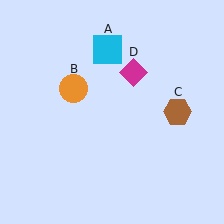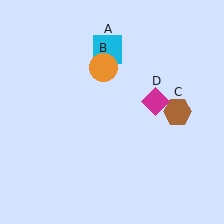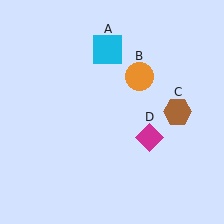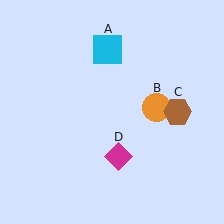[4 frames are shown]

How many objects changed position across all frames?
2 objects changed position: orange circle (object B), magenta diamond (object D).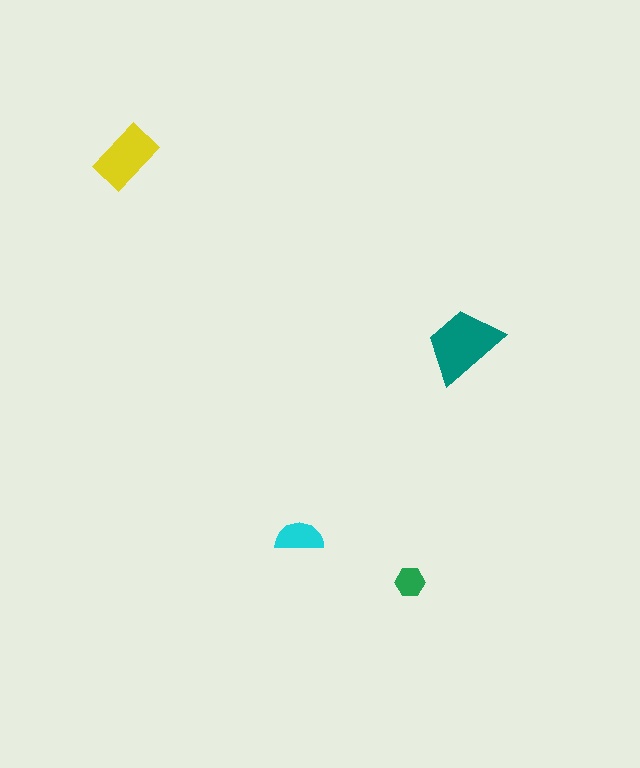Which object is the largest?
The teal trapezoid.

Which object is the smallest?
The green hexagon.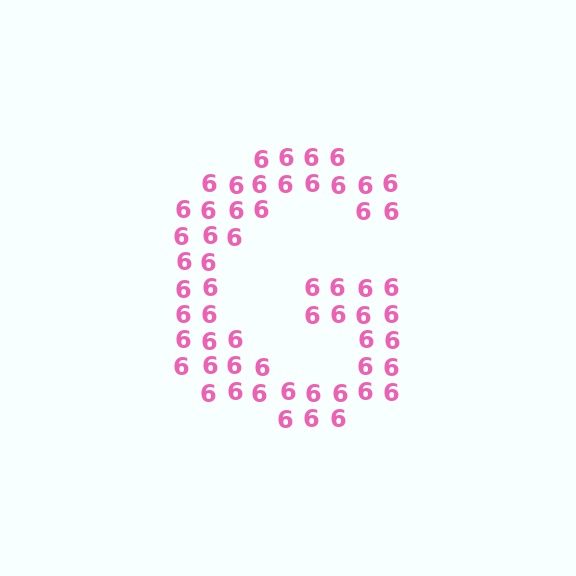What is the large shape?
The large shape is the letter G.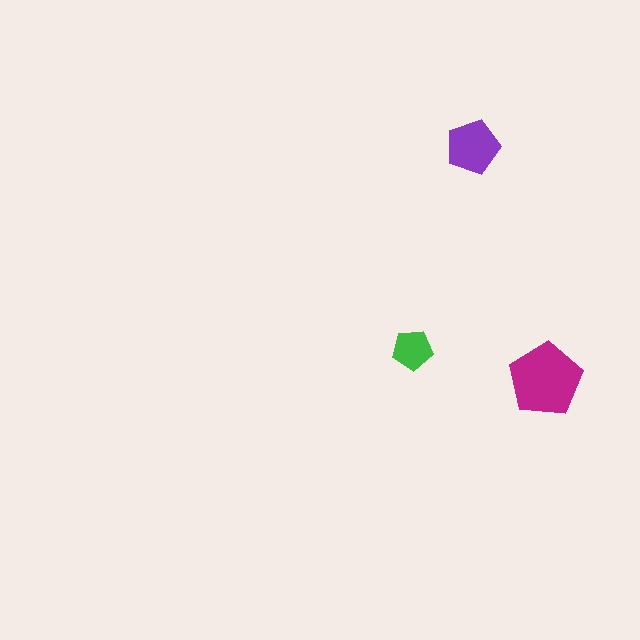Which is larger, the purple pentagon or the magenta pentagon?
The magenta one.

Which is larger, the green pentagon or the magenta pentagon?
The magenta one.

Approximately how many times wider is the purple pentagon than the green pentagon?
About 1.5 times wider.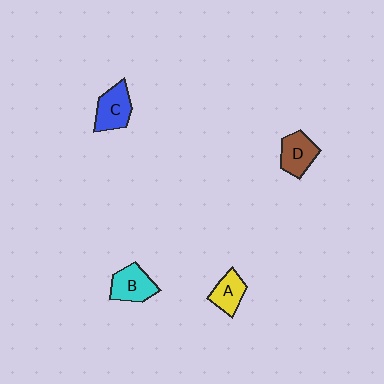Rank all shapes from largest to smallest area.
From largest to smallest: C (blue), B (cyan), D (brown), A (yellow).